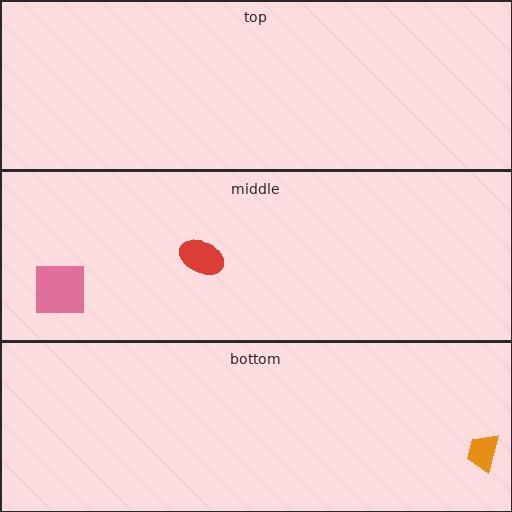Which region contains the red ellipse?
The middle region.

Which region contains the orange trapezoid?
The bottom region.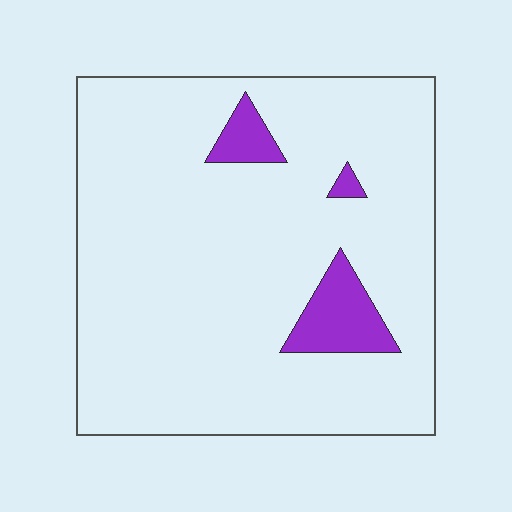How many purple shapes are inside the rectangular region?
3.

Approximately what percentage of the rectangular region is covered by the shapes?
Approximately 10%.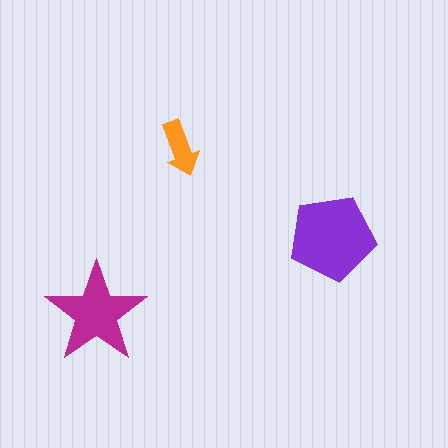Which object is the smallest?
The orange arrow.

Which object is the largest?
The purple pentagon.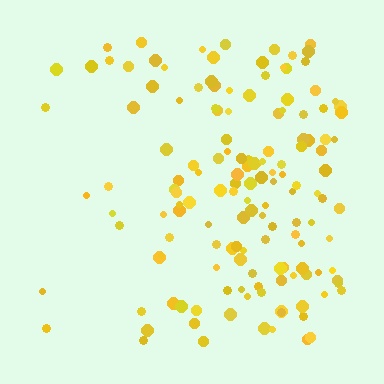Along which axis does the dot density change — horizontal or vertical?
Horizontal.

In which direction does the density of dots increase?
From left to right, with the right side densest.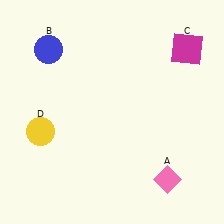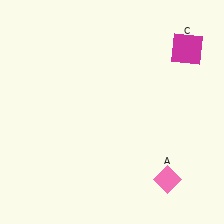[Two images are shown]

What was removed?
The yellow circle (D), the blue circle (B) were removed in Image 2.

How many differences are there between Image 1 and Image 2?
There are 2 differences between the two images.